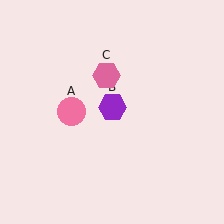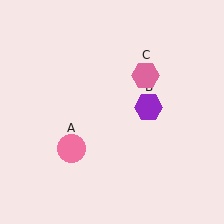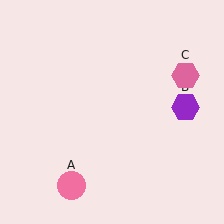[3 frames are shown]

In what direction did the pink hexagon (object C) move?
The pink hexagon (object C) moved right.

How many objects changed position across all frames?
3 objects changed position: pink circle (object A), purple hexagon (object B), pink hexagon (object C).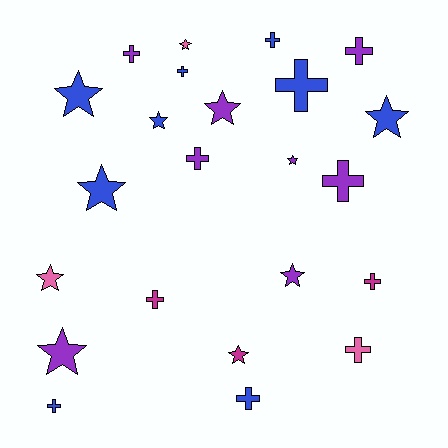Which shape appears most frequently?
Cross, with 12 objects.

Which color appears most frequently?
Blue, with 9 objects.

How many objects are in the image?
There are 23 objects.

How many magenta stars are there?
There is 1 magenta star.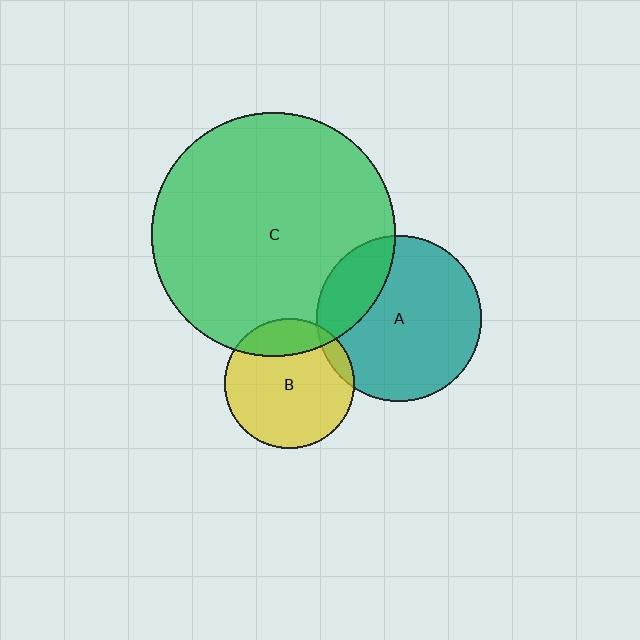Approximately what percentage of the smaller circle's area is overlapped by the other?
Approximately 25%.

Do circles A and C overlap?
Yes.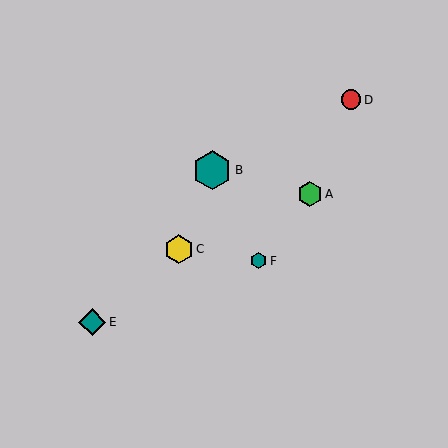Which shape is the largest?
The teal hexagon (labeled B) is the largest.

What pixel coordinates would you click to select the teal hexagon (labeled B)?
Click at (212, 170) to select the teal hexagon B.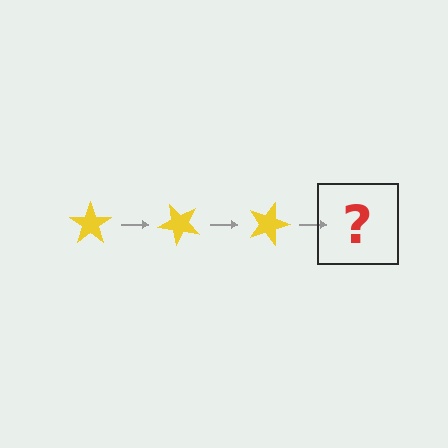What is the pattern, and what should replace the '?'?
The pattern is that the star rotates 45 degrees each step. The '?' should be a yellow star rotated 135 degrees.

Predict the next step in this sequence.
The next step is a yellow star rotated 135 degrees.